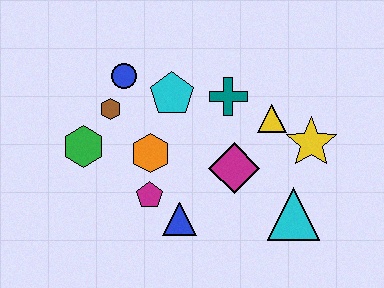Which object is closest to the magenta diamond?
The yellow triangle is closest to the magenta diamond.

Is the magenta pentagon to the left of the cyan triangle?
Yes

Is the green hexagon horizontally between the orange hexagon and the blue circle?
No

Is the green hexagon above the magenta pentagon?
Yes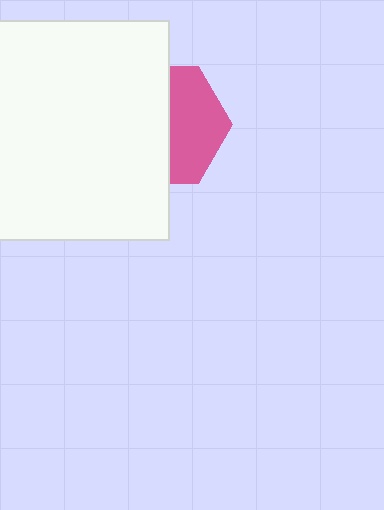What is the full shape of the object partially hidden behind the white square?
The partially hidden object is a pink hexagon.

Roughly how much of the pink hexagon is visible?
About half of it is visible (roughly 45%).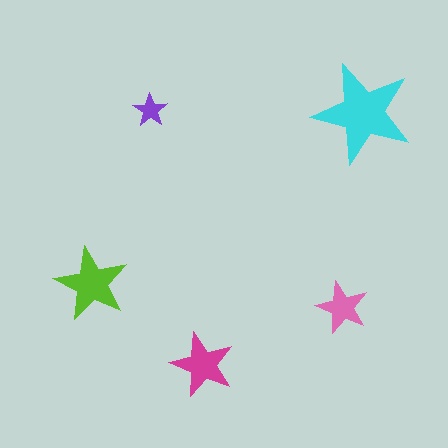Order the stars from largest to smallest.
the cyan one, the lime one, the magenta one, the pink one, the purple one.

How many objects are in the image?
There are 5 objects in the image.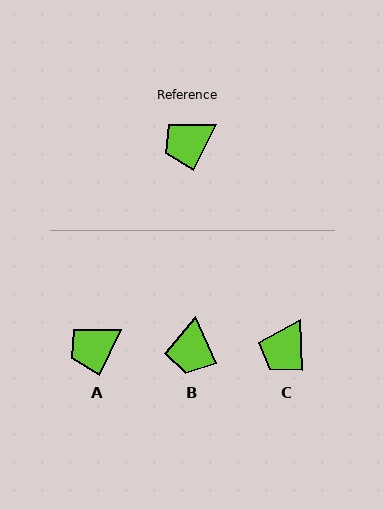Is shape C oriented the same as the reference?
No, it is off by about 28 degrees.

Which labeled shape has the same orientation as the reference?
A.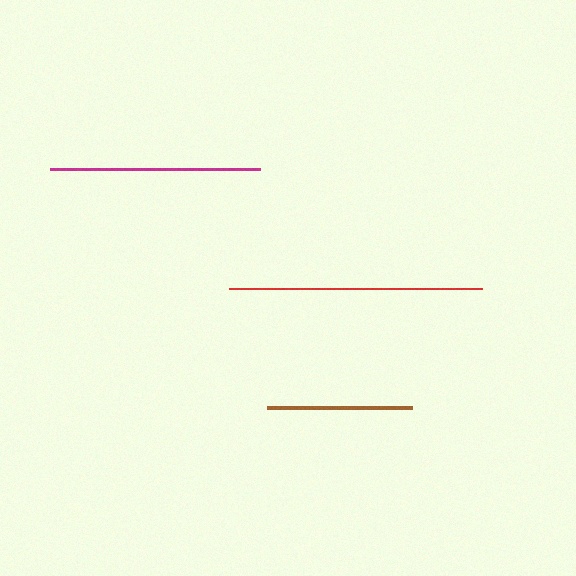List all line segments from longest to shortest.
From longest to shortest: red, magenta, brown.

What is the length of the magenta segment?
The magenta segment is approximately 210 pixels long.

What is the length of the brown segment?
The brown segment is approximately 145 pixels long.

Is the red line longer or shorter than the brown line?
The red line is longer than the brown line.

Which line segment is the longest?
The red line is the longest at approximately 253 pixels.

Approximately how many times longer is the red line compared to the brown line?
The red line is approximately 1.7 times the length of the brown line.